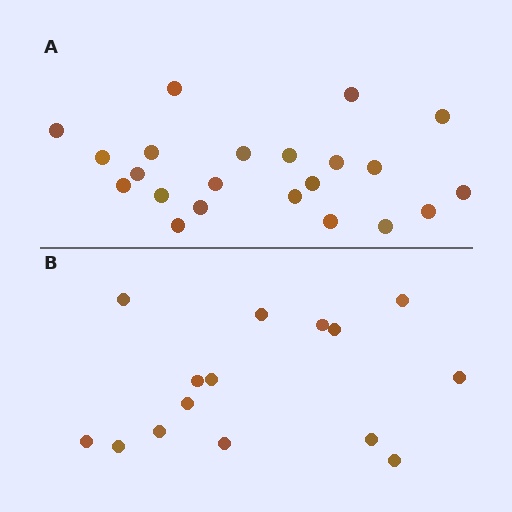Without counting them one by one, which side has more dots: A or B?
Region A (the top region) has more dots.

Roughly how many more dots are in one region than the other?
Region A has roughly 8 or so more dots than region B.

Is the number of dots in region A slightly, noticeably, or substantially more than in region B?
Region A has substantially more. The ratio is roughly 1.5 to 1.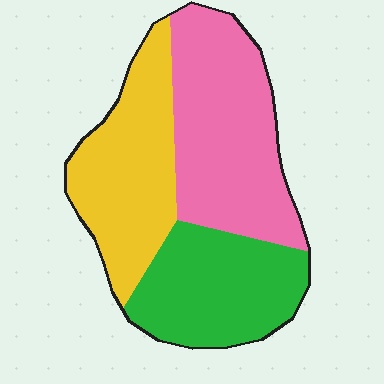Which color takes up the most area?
Pink, at roughly 40%.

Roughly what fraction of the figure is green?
Green covers roughly 30% of the figure.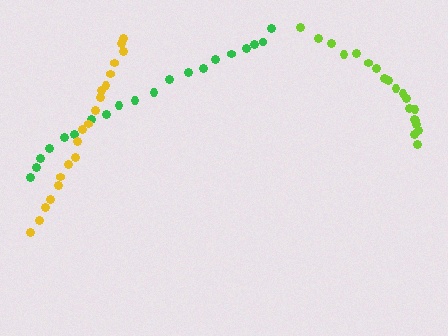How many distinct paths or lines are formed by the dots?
There are 3 distinct paths.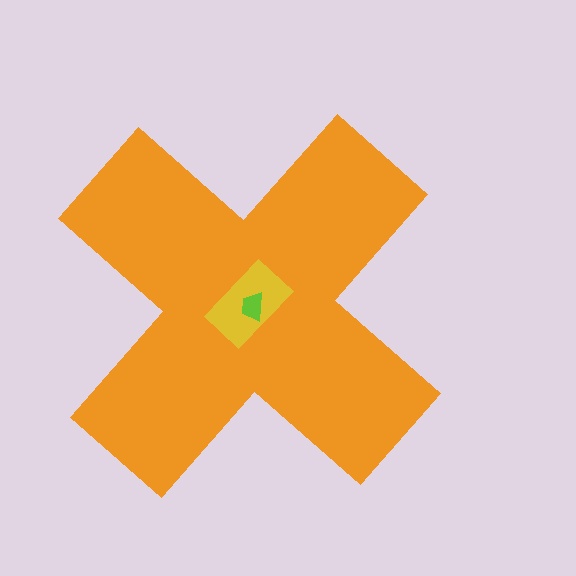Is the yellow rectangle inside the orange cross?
Yes.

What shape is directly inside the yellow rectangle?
The lime trapezoid.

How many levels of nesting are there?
3.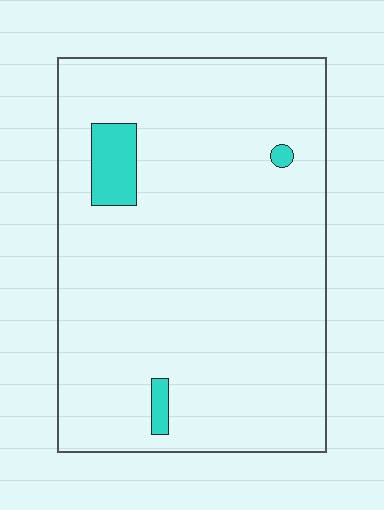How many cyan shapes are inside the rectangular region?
3.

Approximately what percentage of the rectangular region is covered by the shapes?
Approximately 5%.